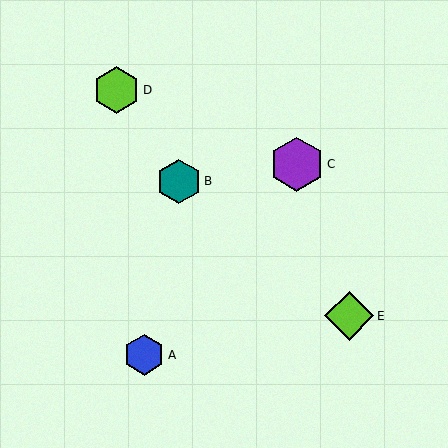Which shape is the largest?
The purple hexagon (labeled C) is the largest.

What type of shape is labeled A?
Shape A is a blue hexagon.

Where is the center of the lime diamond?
The center of the lime diamond is at (349, 316).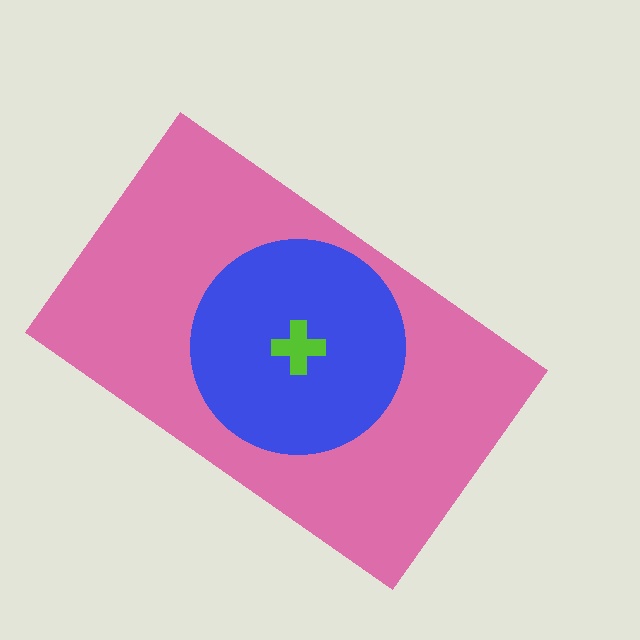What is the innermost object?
The lime cross.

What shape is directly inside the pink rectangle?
The blue circle.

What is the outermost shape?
The pink rectangle.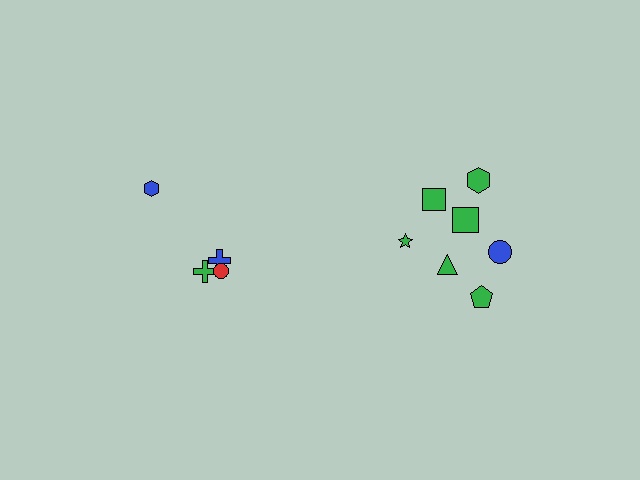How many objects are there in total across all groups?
There are 11 objects.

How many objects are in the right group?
There are 7 objects.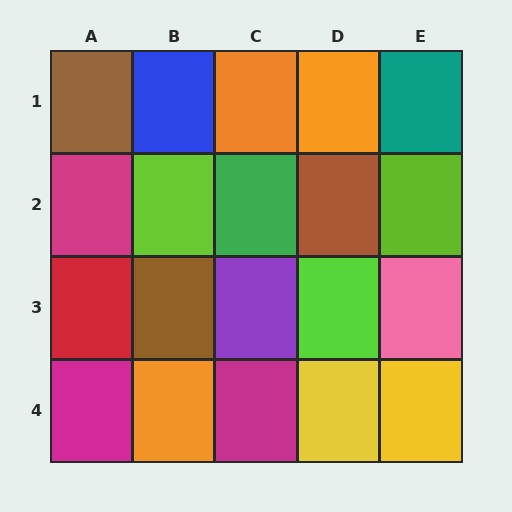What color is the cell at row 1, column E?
Teal.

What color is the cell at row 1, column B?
Blue.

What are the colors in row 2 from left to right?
Magenta, lime, green, brown, lime.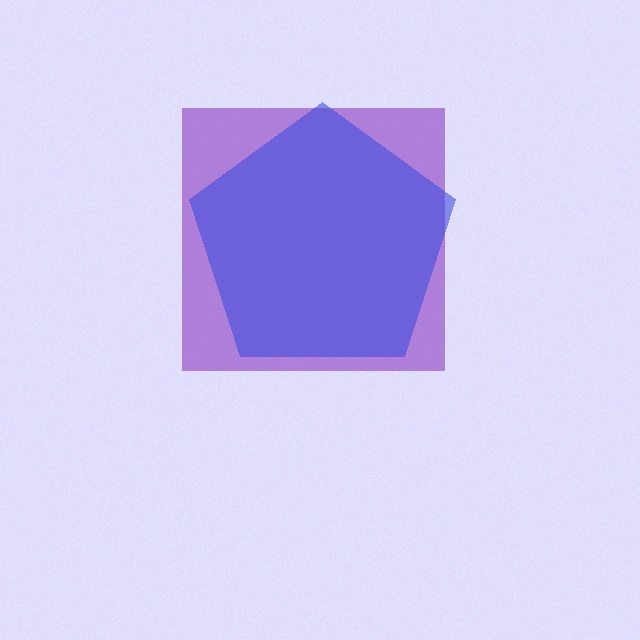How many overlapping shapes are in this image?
There are 2 overlapping shapes in the image.